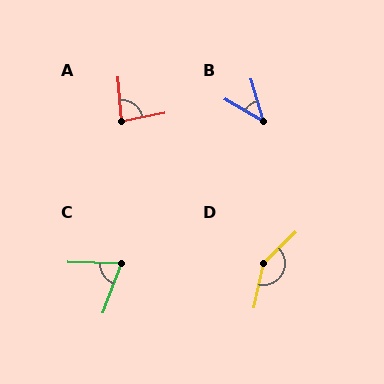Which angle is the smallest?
B, at approximately 43 degrees.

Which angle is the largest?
D, at approximately 147 degrees.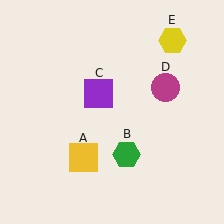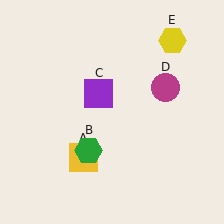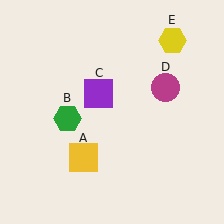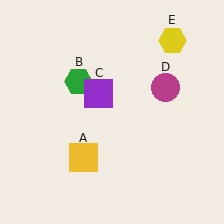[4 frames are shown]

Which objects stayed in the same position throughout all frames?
Yellow square (object A) and purple square (object C) and magenta circle (object D) and yellow hexagon (object E) remained stationary.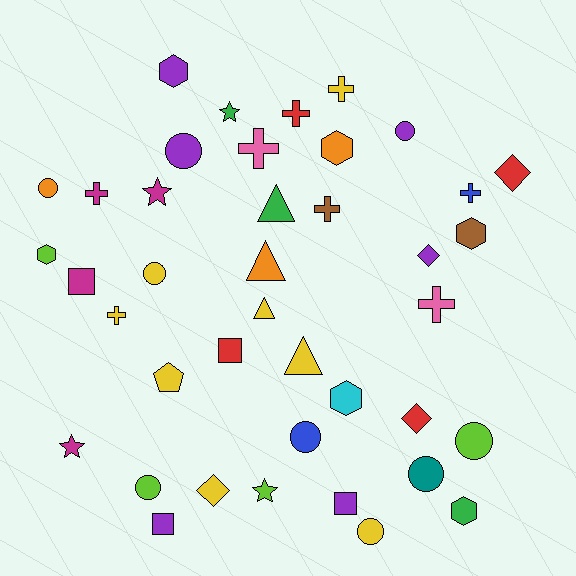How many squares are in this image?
There are 4 squares.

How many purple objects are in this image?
There are 6 purple objects.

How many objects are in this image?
There are 40 objects.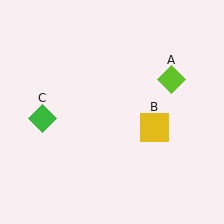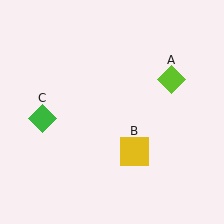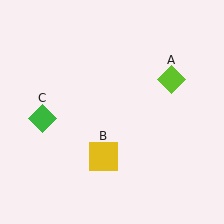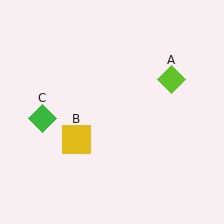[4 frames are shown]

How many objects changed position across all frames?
1 object changed position: yellow square (object B).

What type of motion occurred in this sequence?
The yellow square (object B) rotated clockwise around the center of the scene.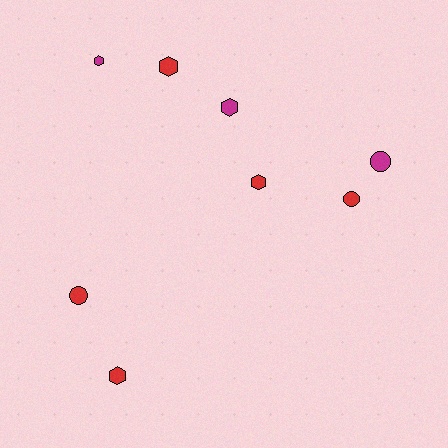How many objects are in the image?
There are 8 objects.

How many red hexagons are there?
There are 3 red hexagons.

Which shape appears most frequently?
Hexagon, with 5 objects.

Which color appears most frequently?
Red, with 5 objects.